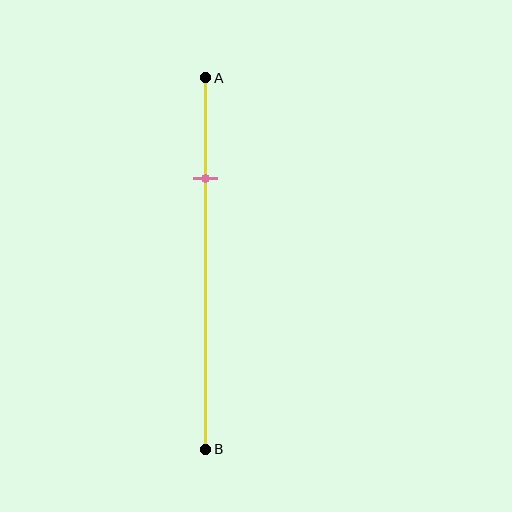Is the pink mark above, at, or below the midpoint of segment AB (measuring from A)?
The pink mark is above the midpoint of segment AB.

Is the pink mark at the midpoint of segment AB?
No, the mark is at about 25% from A, not at the 50% midpoint.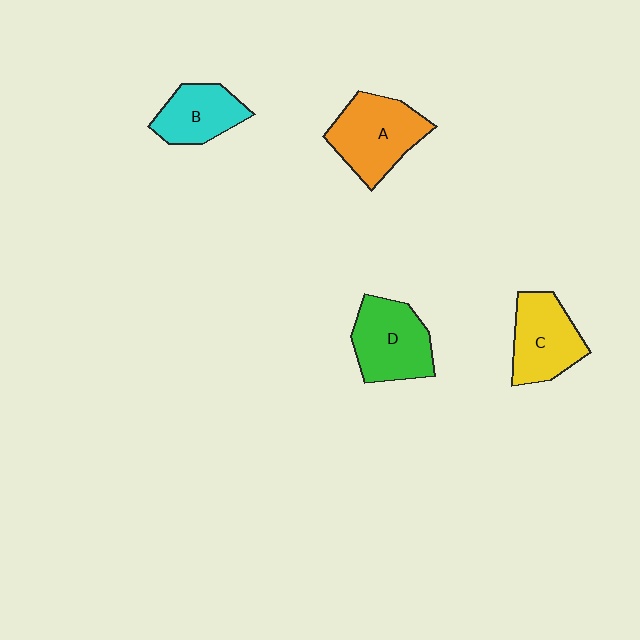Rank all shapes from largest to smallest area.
From largest to smallest: A (orange), D (green), C (yellow), B (cyan).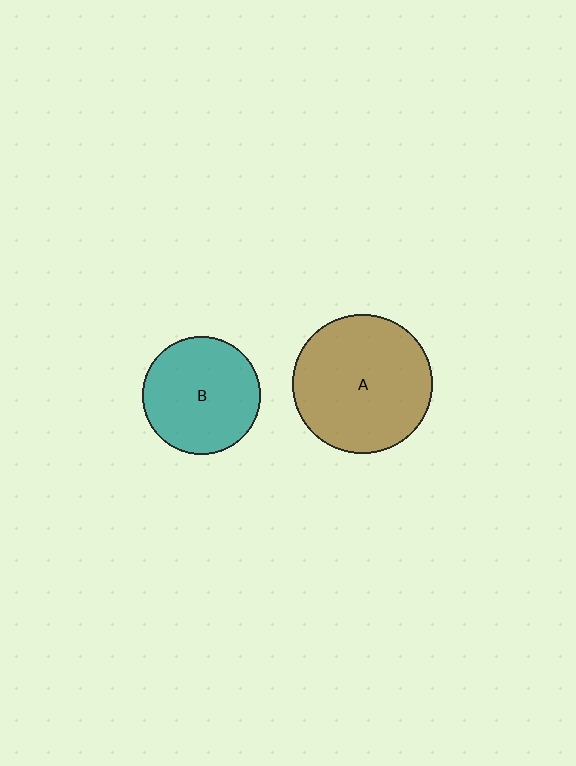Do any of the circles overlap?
No, none of the circles overlap.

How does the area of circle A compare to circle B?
Approximately 1.4 times.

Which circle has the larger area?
Circle A (brown).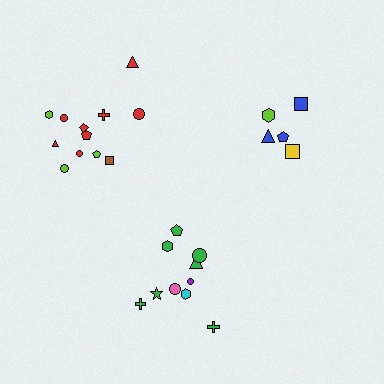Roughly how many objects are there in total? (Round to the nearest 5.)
Roughly 25 objects in total.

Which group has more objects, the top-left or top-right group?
The top-left group.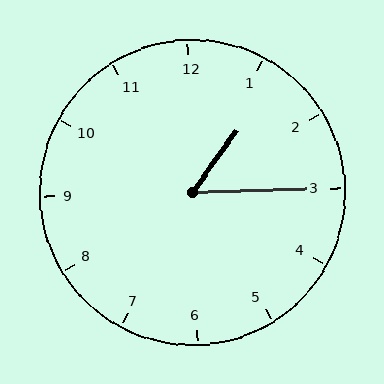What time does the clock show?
1:15.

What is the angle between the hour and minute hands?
Approximately 52 degrees.